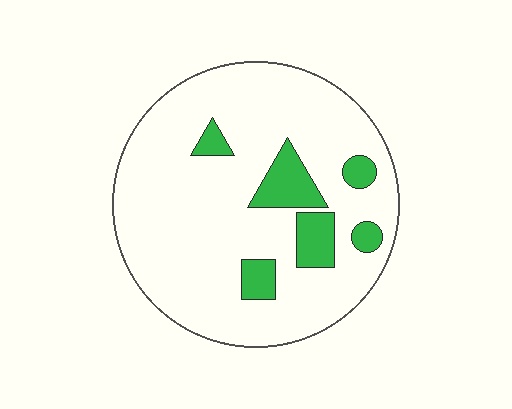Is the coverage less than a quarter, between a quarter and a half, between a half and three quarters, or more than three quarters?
Less than a quarter.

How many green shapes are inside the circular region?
6.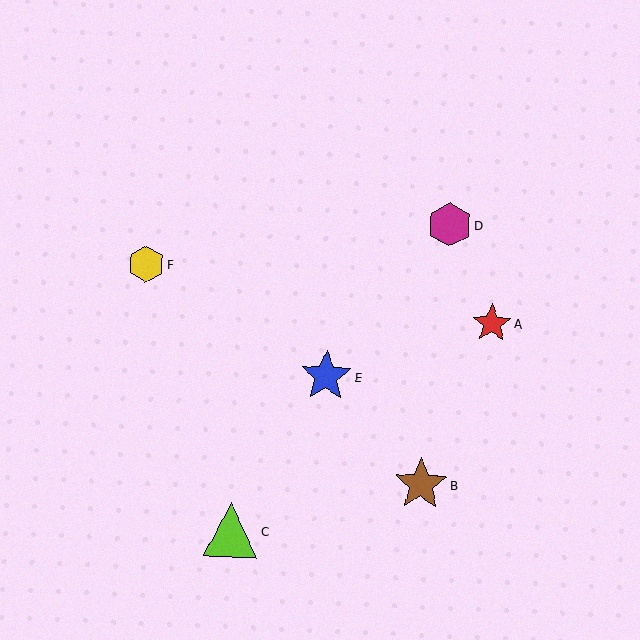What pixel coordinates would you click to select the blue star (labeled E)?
Click at (326, 376) to select the blue star E.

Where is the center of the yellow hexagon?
The center of the yellow hexagon is at (146, 264).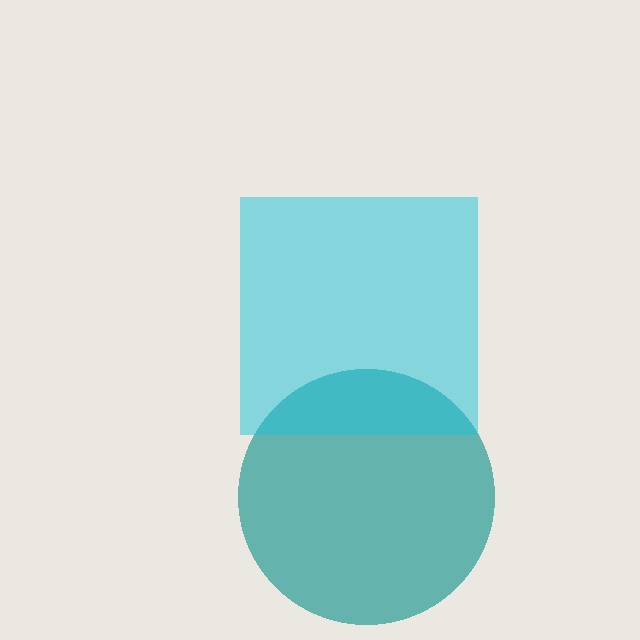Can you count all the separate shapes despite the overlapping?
Yes, there are 2 separate shapes.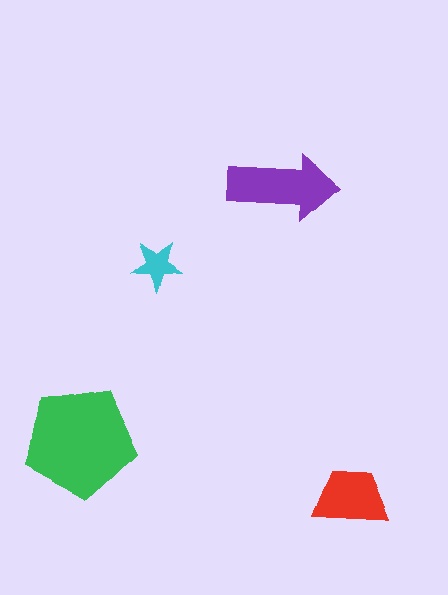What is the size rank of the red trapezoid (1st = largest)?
3rd.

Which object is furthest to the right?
The red trapezoid is rightmost.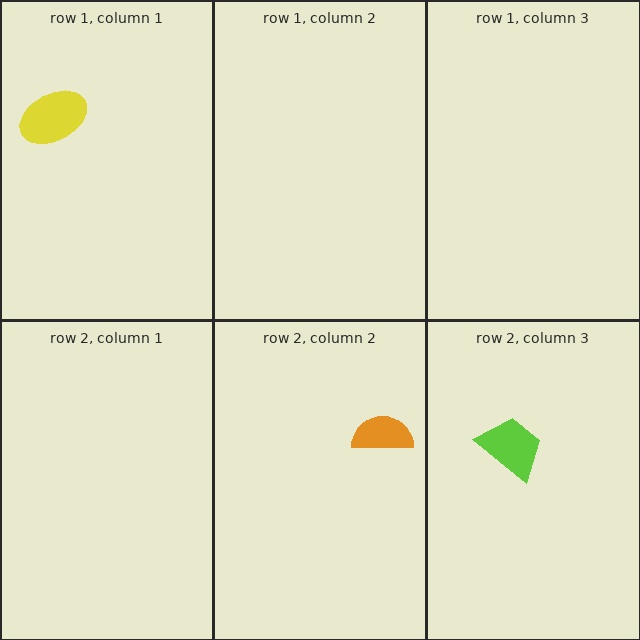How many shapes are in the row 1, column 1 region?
1.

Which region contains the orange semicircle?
The row 2, column 2 region.